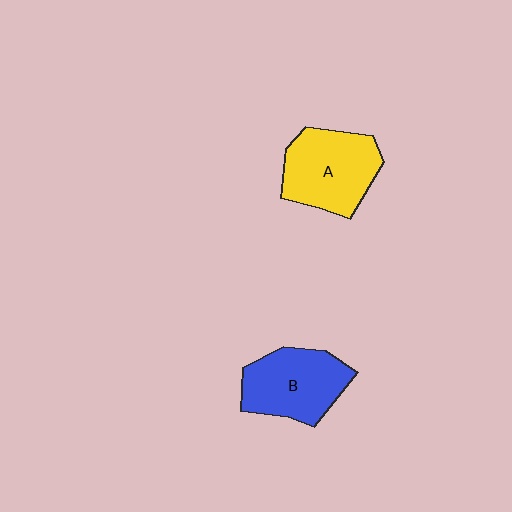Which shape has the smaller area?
Shape B (blue).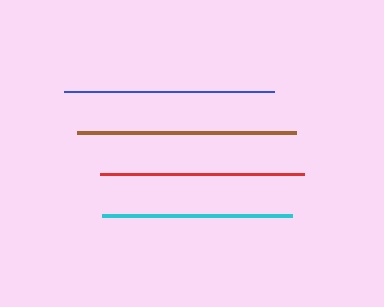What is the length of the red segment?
The red segment is approximately 204 pixels long.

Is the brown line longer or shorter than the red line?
The brown line is longer than the red line.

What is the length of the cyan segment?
The cyan segment is approximately 190 pixels long.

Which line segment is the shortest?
The cyan line is the shortest at approximately 190 pixels.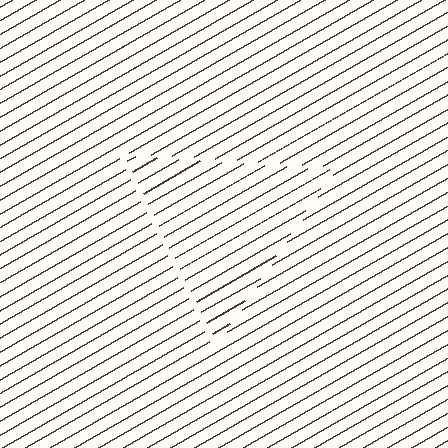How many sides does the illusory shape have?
3 sides — the line-ends trace a triangle.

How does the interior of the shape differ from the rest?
The interior of the shape contains the same grating, shifted by half a period — the contour is defined by the phase discontinuity where line-ends from the inner and outer gratings abut.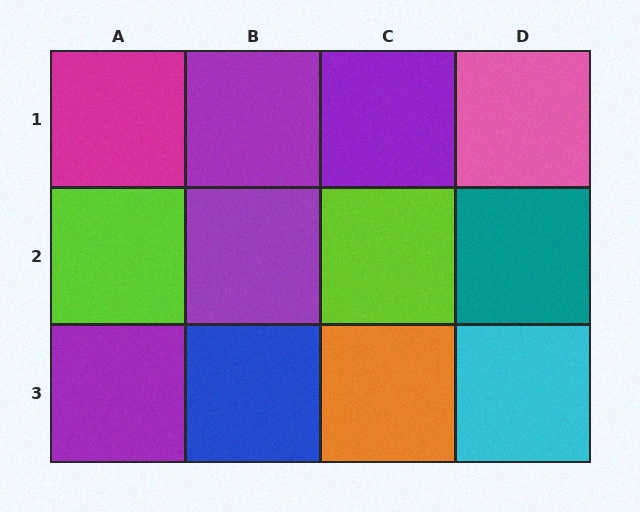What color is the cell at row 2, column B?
Purple.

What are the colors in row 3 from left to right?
Purple, blue, orange, cyan.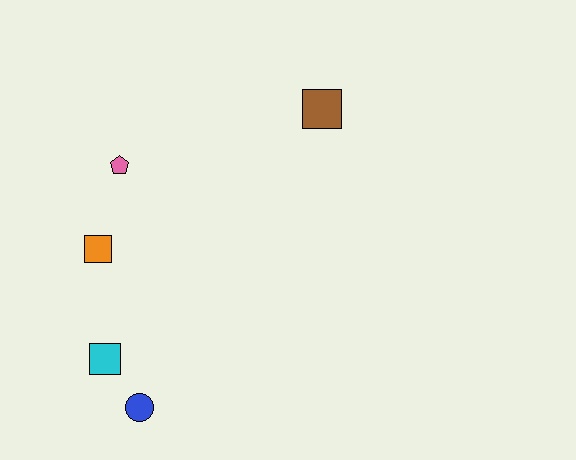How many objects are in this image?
There are 5 objects.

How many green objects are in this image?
There are no green objects.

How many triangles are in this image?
There are no triangles.